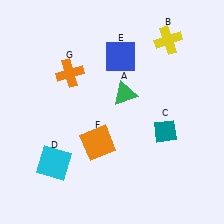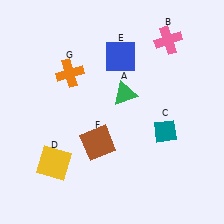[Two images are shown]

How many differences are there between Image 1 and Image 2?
There are 3 differences between the two images.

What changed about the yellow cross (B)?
In Image 1, B is yellow. In Image 2, it changed to pink.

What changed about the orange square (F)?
In Image 1, F is orange. In Image 2, it changed to brown.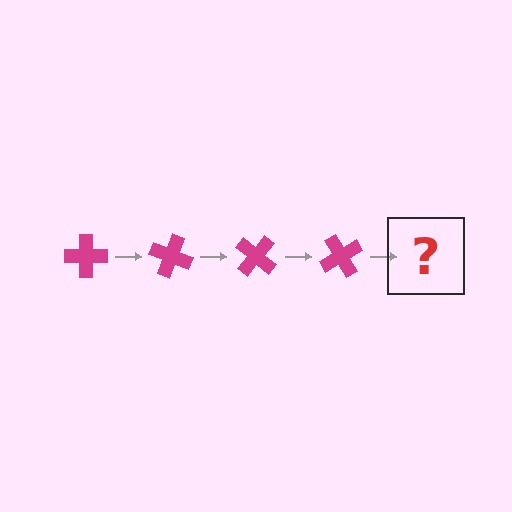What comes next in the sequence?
The next element should be a magenta cross rotated 80 degrees.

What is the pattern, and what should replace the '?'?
The pattern is that the cross rotates 20 degrees each step. The '?' should be a magenta cross rotated 80 degrees.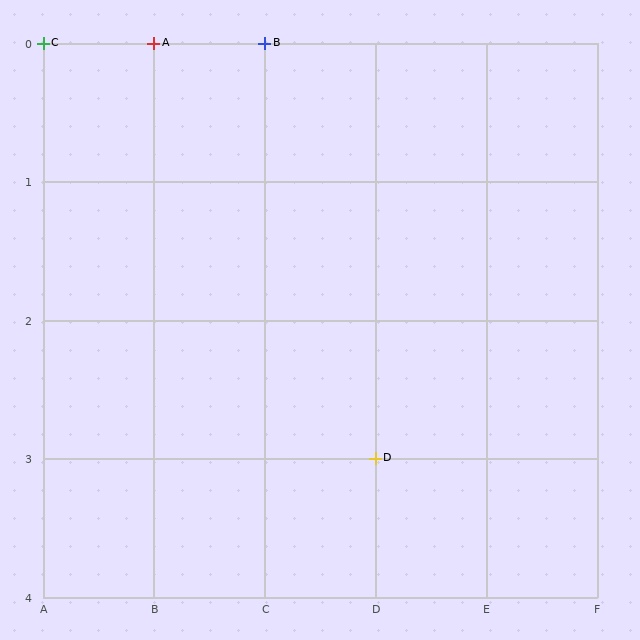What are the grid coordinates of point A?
Point A is at grid coordinates (B, 0).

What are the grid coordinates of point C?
Point C is at grid coordinates (A, 0).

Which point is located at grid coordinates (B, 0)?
Point A is at (B, 0).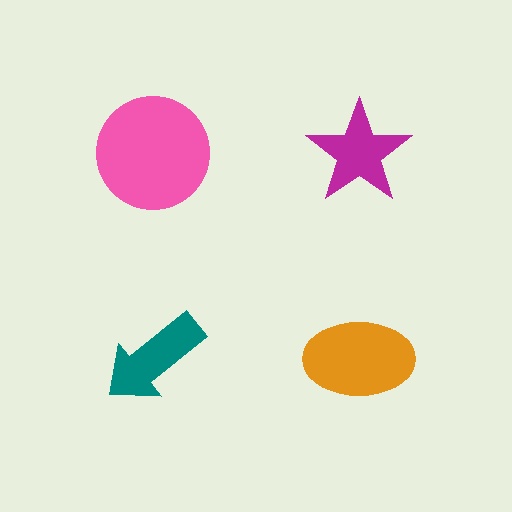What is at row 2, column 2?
An orange ellipse.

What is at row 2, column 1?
A teal arrow.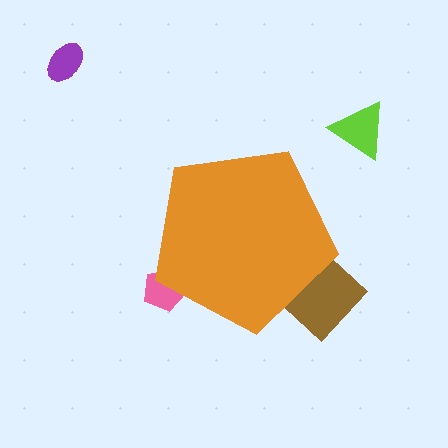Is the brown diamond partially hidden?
Yes, the brown diamond is partially hidden behind the orange pentagon.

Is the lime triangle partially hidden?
No, the lime triangle is fully visible.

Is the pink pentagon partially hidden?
Yes, the pink pentagon is partially hidden behind the orange pentagon.